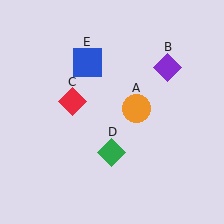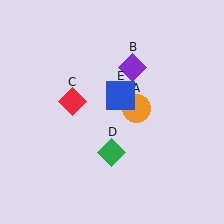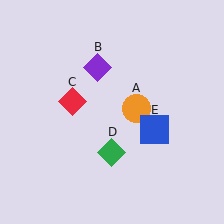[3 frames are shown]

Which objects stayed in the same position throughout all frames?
Orange circle (object A) and red diamond (object C) and green diamond (object D) remained stationary.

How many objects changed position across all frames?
2 objects changed position: purple diamond (object B), blue square (object E).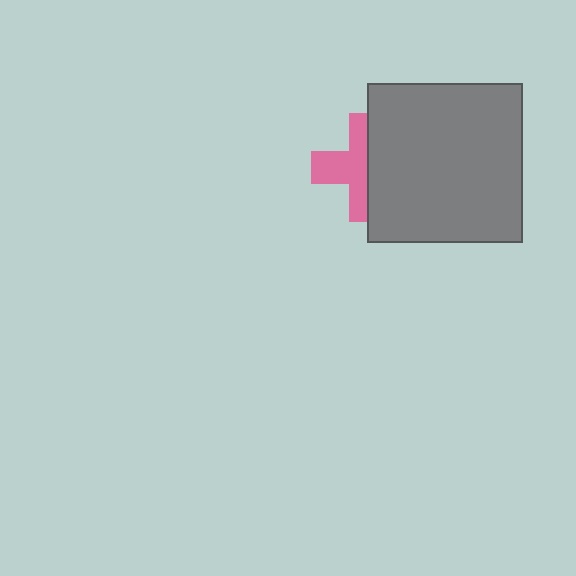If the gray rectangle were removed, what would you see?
You would see the complete pink cross.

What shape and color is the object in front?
The object in front is a gray rectangle.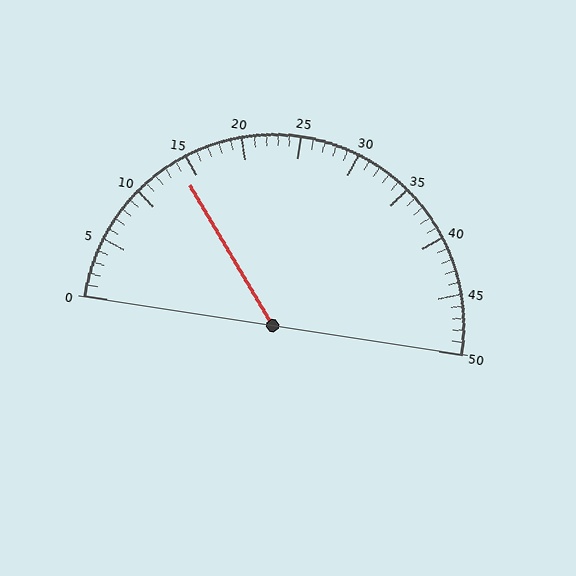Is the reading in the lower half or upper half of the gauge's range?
The reading is in the lower half of the range (0 to 50).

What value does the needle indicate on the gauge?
The needle indicates approximately 14.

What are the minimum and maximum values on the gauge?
The gauge ranges from 0 to 50.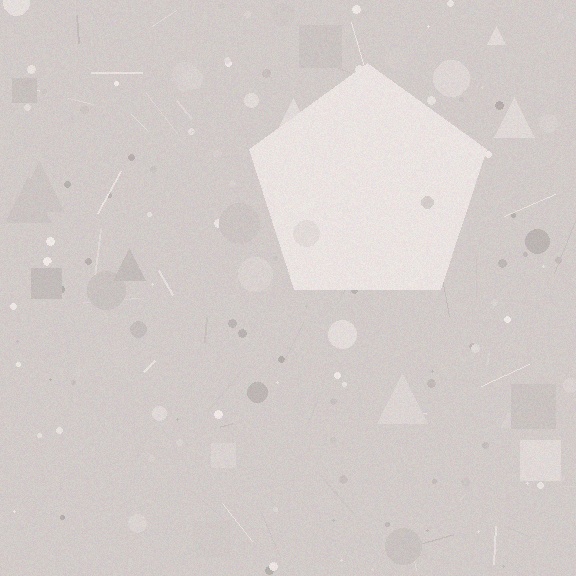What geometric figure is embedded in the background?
A pentagon is embedded in the background.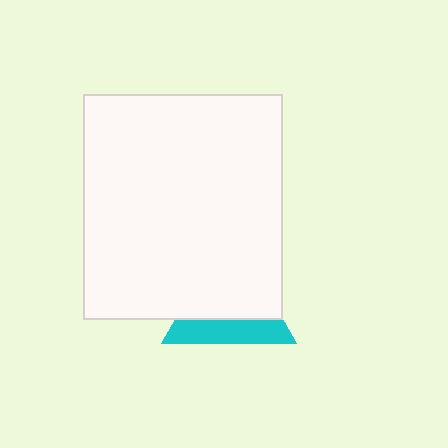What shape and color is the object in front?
The object in front is a white rectangle.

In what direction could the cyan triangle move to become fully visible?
The cyan triangle could move down. That would shift it out from behind the white rectangle entirely.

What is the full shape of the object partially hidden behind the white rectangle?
The partially hidden object is a cyan triangle.